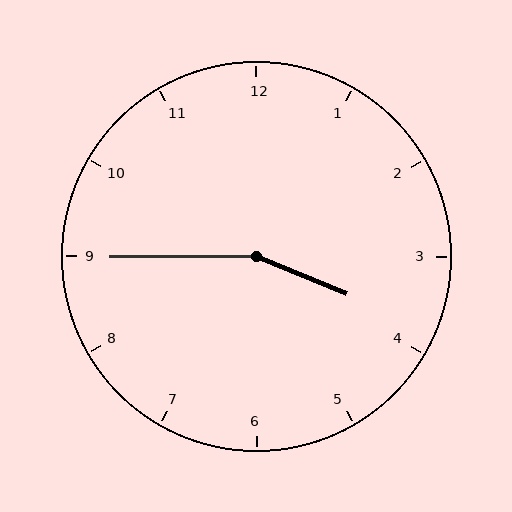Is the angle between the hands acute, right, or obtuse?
It is obtuse.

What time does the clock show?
3:45.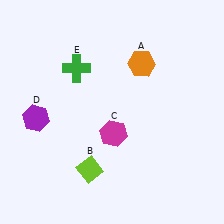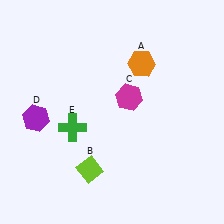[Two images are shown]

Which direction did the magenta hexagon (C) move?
The magenta hexagon (C) moved up.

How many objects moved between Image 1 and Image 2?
2 objects moved between the two images.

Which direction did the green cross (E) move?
The green cross (E) moved down.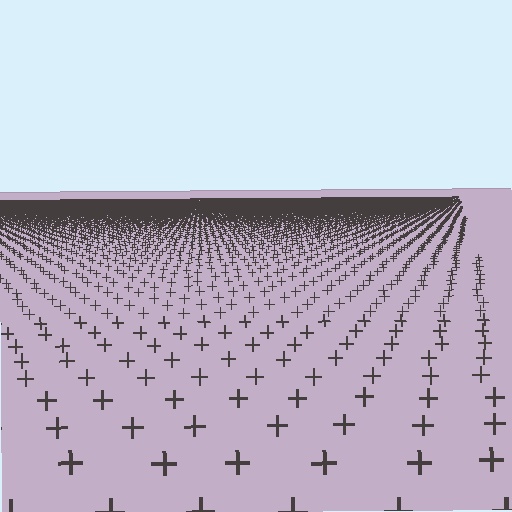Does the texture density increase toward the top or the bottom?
Density increases toward the top.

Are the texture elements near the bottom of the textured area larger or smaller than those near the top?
Larger. Near the bottom, elements are closer to the viewer and appear at a bigger on-screen size.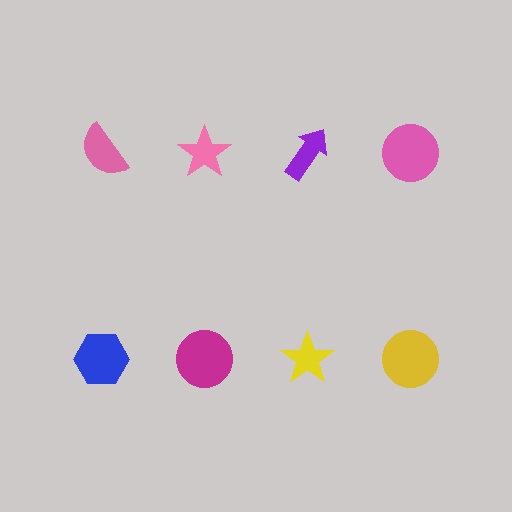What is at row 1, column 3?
A purple arrow.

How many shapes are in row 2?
4 shapes.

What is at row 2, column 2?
A magenta circle.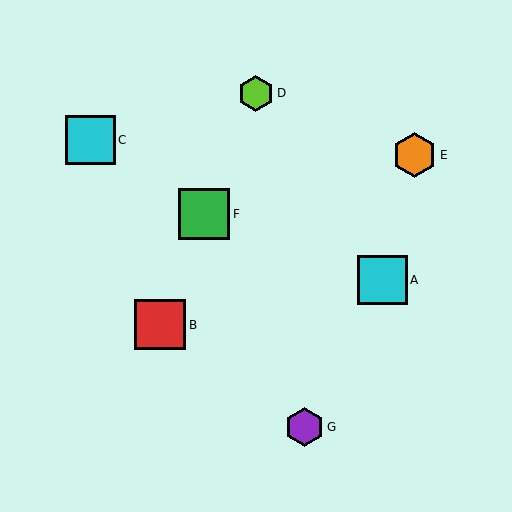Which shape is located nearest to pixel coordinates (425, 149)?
The orange hexagon (labeled E) at (415, 155) is nearest to that location.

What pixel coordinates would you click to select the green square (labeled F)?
Click at (204, 214) to select the green square F.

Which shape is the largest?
The green square (labeled F) is the largest.